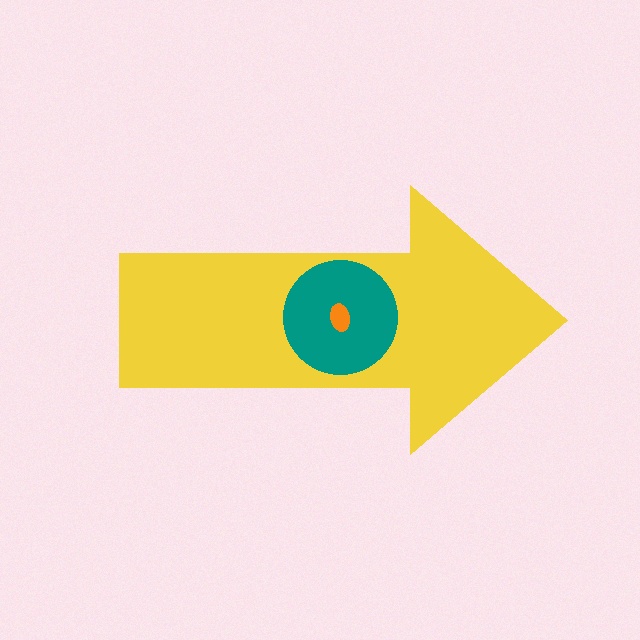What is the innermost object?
The orange ellipse.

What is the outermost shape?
The yellow arrow.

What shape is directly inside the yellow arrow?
The teal circle.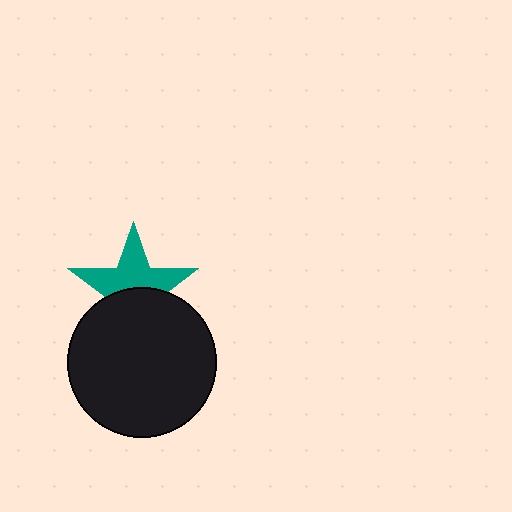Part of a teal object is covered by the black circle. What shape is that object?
It is a star.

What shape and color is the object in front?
The object in front is a black circle.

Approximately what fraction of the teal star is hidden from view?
Roughly 45% of the teal star is hidden behind the black circle.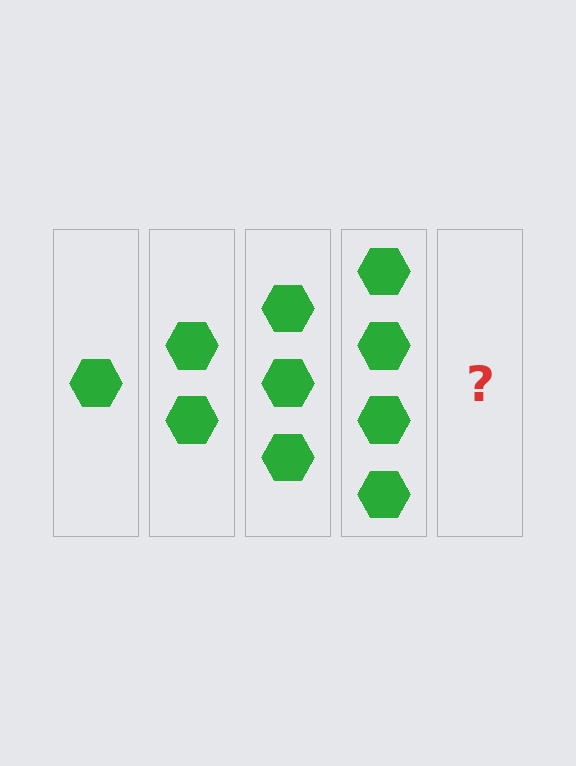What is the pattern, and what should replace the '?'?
The pattern is that each step adds one more hexagon. The '?' should be 5 hexagons.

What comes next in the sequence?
The next element should be 5 hexagons.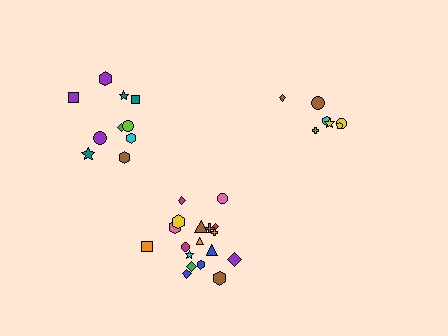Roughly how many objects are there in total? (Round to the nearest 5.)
Roughly 35 objects in total.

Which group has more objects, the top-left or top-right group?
The top-left group.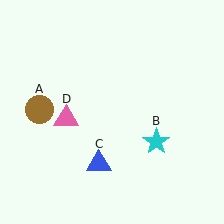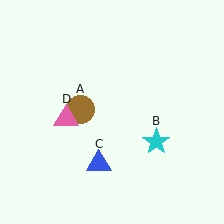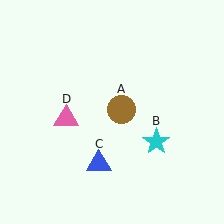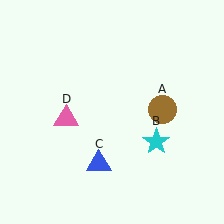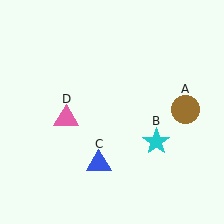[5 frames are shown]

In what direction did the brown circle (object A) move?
The brown circle (object A) moved right.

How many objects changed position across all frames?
1 object changed position: brown circle (object A).